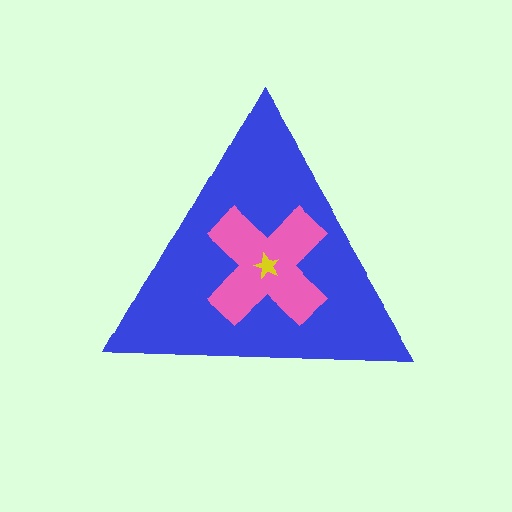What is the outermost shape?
The blue triangle.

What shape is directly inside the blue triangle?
The pink cross.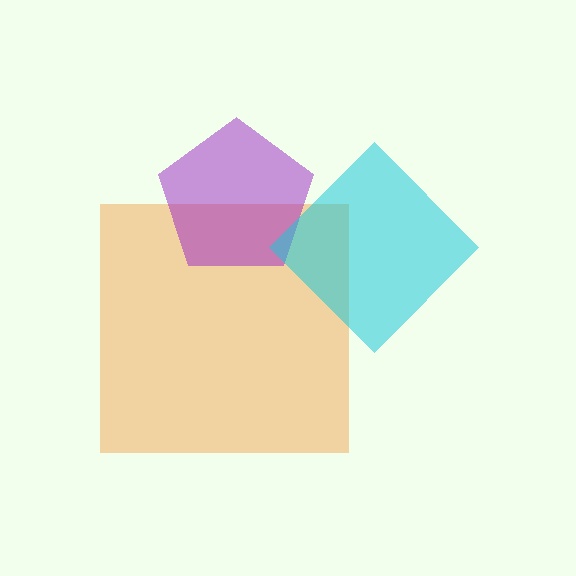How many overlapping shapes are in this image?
There are 3 overlapping shapes in the image.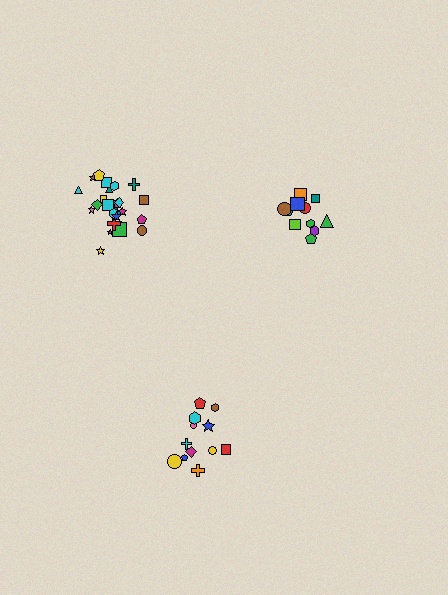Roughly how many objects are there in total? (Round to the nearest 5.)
Roughly 50 objects in total.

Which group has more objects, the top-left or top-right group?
The top-left group.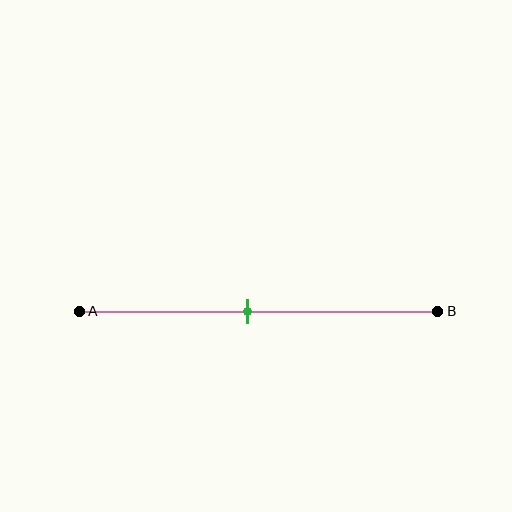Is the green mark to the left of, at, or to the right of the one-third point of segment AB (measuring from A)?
The green mark is to the right of the one-third point of segment AB.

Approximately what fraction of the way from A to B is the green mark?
The green mark is approximately 45% of the way from A to B.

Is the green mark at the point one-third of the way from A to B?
No, the mark is at about 45% from A, not at the 33% one-third point.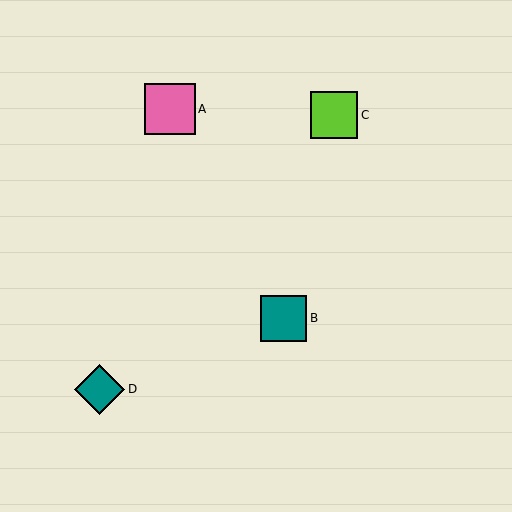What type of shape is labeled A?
Shape A is a pink square.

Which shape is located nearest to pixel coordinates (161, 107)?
The pink square (labeled A) at (170, 109) is nearest to that location.